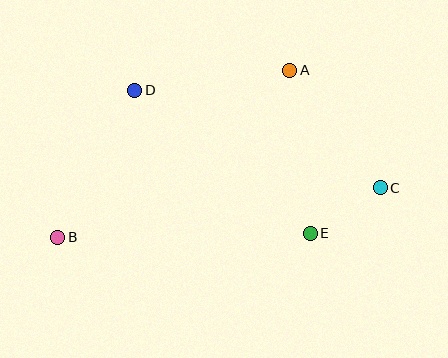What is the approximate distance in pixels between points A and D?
The distance between A and D is approximately 156 pixels.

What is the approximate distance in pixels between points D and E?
The distance between D and E is approximately 226 pixels.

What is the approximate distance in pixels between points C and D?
The distance between C and D is approximately 264 pixels.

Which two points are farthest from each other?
Points B and C are farthest from each other.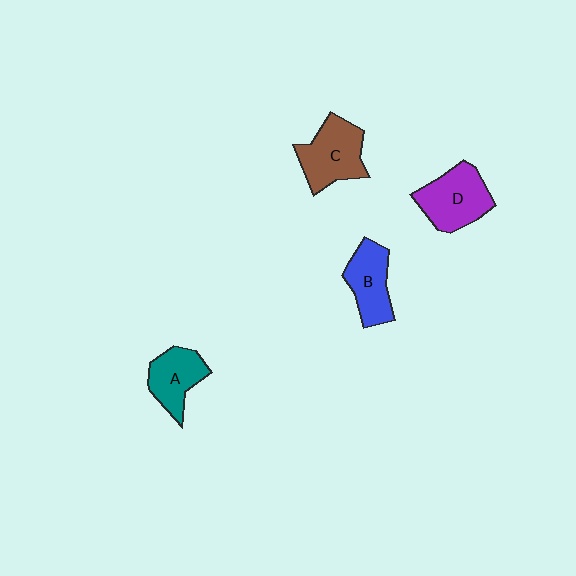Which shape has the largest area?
Shape D (purple).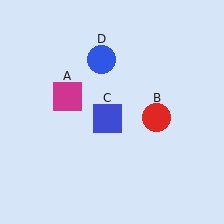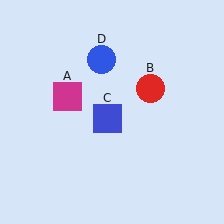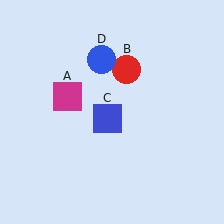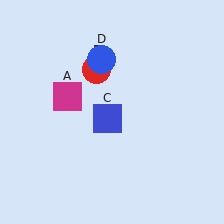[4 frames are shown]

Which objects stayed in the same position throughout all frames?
Magenta square (object A) and blue square (object C) and blue circle (object D) remained stationary.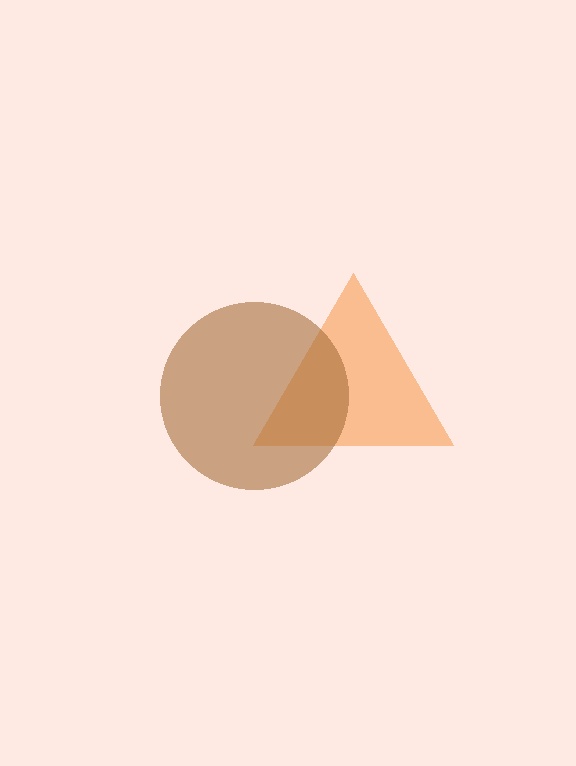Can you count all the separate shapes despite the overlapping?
Yes, there are 2 separate shapes.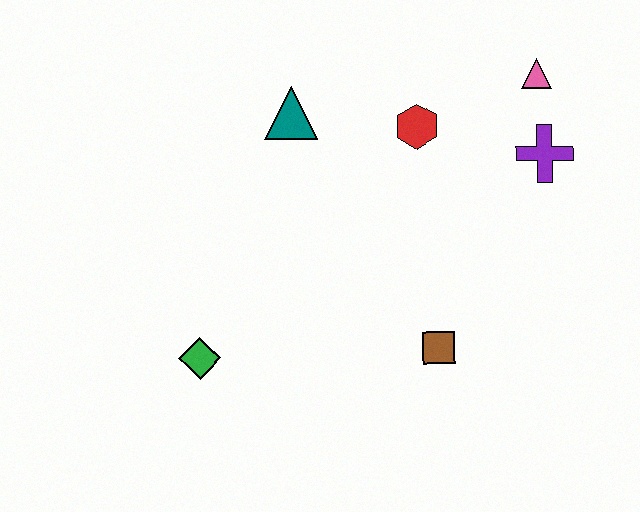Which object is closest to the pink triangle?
The purple cross is closest to the pink triangle.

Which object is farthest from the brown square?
The pink triangle is farthest from the brown square.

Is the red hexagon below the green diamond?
No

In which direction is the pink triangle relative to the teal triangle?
The pink triangle is to the right of the teal triangle.